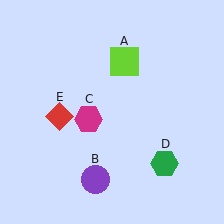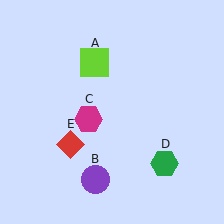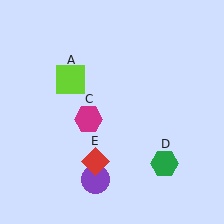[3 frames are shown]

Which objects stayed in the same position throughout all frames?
Purple circle (object B) and magenta hexagon (object C) and green hexagon (object D) remained stationary.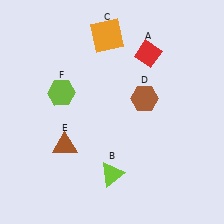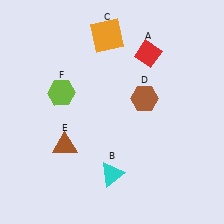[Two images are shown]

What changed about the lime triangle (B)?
In Image 1, B is lime. In Image 2, it changed to cyan.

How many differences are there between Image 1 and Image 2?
There is 1 difference between the two images.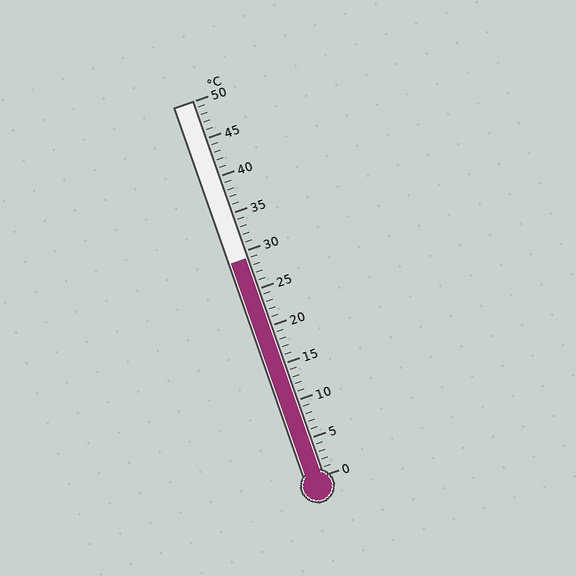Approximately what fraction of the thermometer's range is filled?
The thermometer is filled to approximately 60% of its range.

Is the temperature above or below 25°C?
The temperature is above 25°C.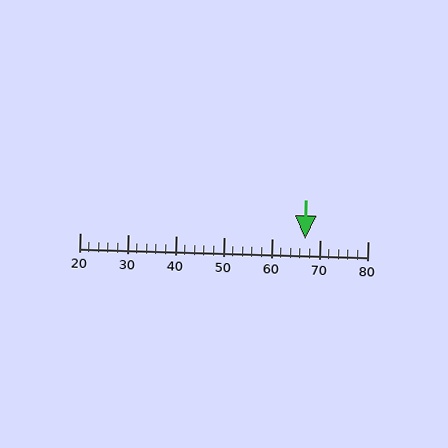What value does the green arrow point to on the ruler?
The green arrow points to approximately 67.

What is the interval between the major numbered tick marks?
The major tick marks are spaced 10 units apart.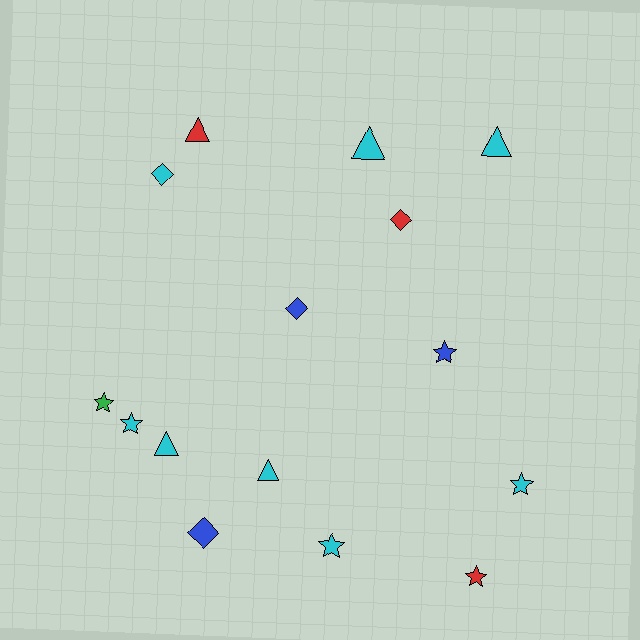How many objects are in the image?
There are 15 objects.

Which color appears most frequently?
Cyan, with 8 objects.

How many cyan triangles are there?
There are 4 cyan triangles.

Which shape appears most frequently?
Star, with 6 objects.